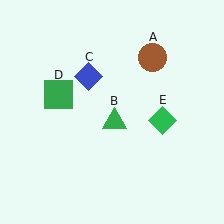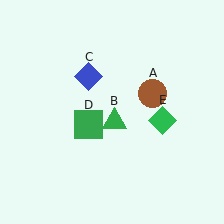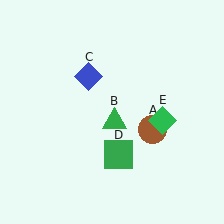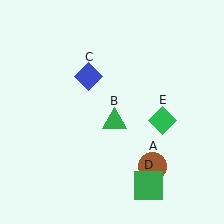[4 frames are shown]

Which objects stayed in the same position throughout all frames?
Green triangle (object B) and blue diamond (object C) and green diamond (object E) remained stationary.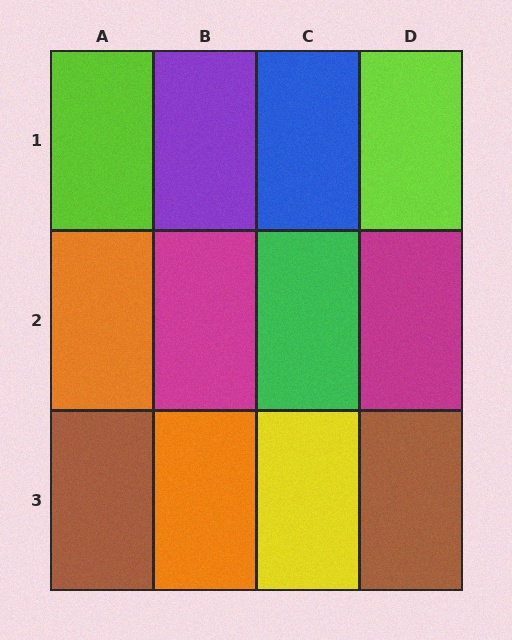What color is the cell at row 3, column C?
Yellow.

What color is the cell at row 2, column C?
Green.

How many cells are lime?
2 cells are lime.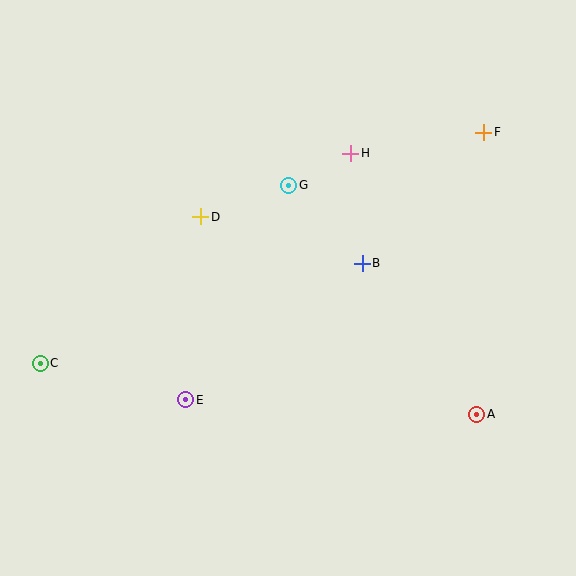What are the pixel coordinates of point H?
Point H is at (351, 153).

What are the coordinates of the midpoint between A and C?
The midpoint between A and C is at (258, 389).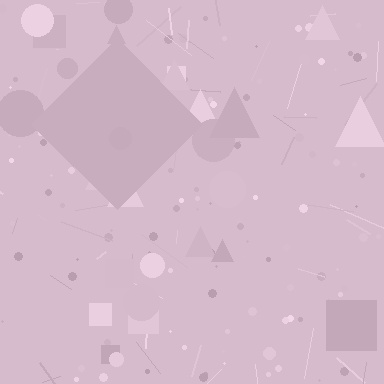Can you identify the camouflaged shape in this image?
The camouflaged shape is a diamond.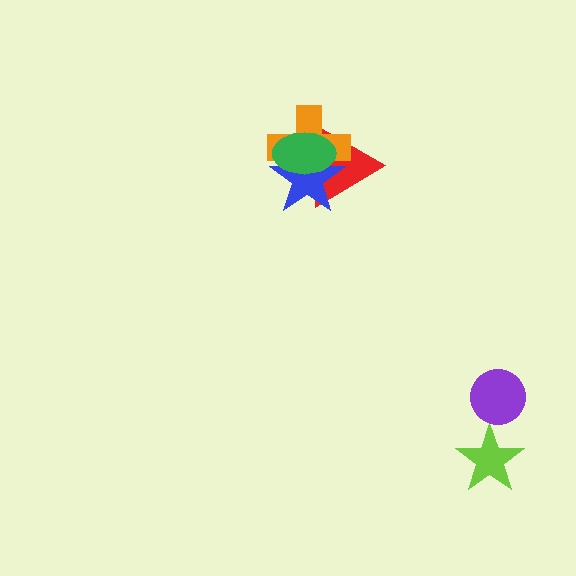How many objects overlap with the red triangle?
3 objects overlap with the red triangle.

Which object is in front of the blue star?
The green ellipse is in front of the blue star.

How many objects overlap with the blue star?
3 objects overlap with the blue star.